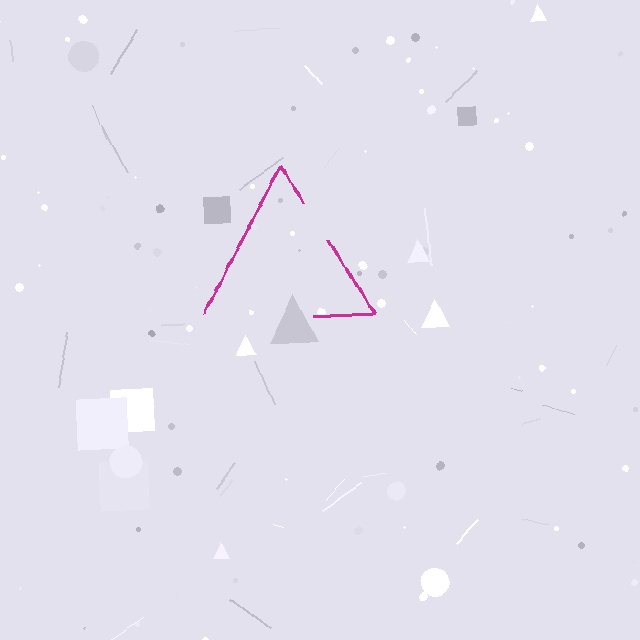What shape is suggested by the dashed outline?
The dashed outline suggests a triangle.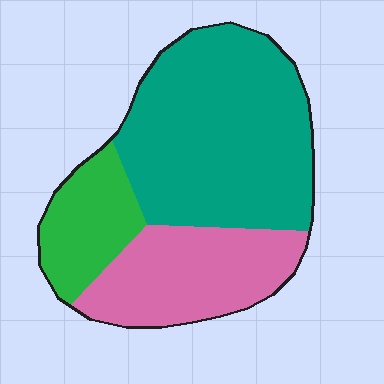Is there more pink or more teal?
Teal.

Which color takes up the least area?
Green, at roughly 15%.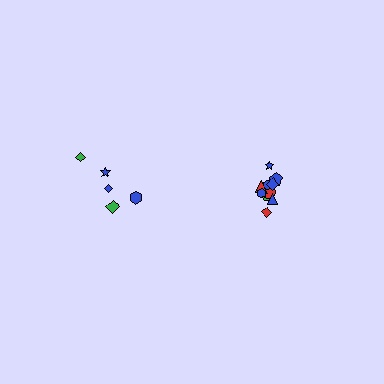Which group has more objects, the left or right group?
The right group.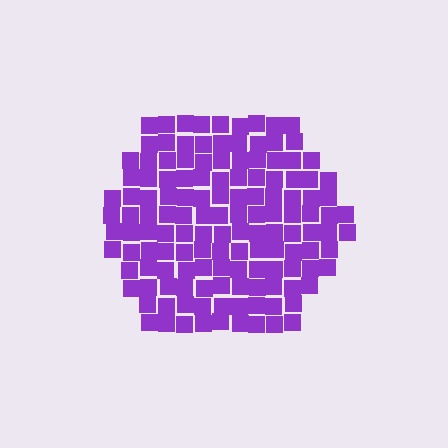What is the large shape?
The large shape is a hexagon.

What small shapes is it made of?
It is made of small squares.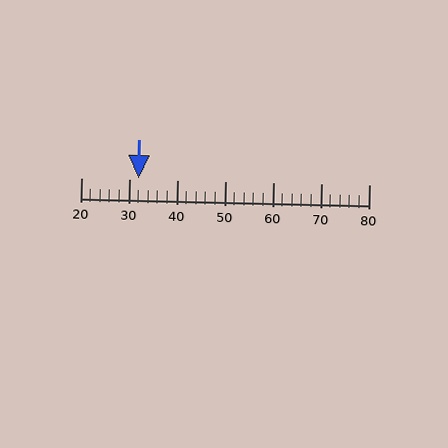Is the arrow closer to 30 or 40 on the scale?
The arrow is closer to 30.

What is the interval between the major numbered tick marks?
The major tick marks are spaced 10 units apart.